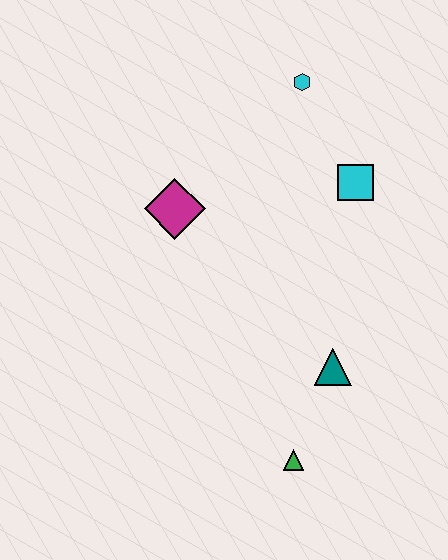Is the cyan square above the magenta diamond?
Yes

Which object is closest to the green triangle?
The teal triangle is closest to the green triangle.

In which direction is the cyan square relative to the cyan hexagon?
The cyan square is below the cyan hexagon.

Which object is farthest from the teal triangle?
The cyan hexagon is farthest from the teal triangle.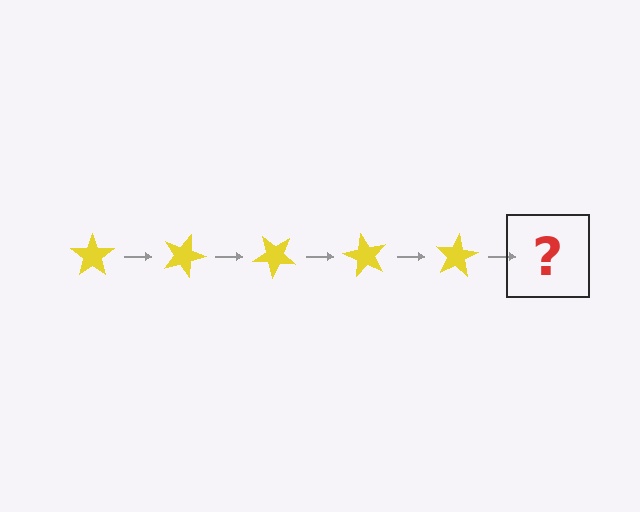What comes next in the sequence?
The next element should be a yellow star rotated 100 degrees.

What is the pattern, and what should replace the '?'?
The pattern is that the star rotates 20 degrees each step. The '?' should be a yellow star rotated 100 degrees.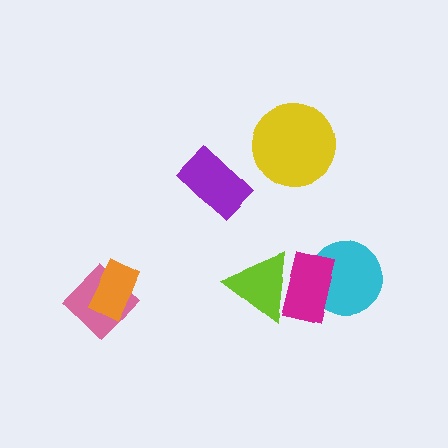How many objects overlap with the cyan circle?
1 object overlaps with the cyan circle.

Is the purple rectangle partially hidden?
No, no other shape covers it.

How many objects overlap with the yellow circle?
0 objects overlap with the yellow circle.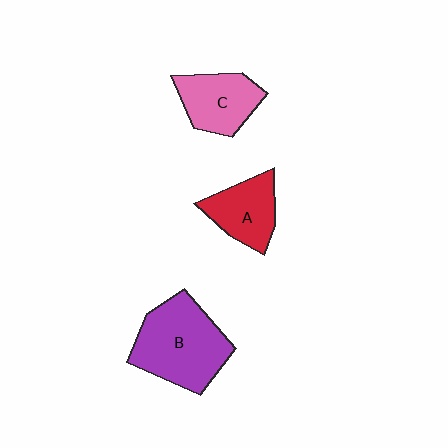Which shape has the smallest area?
Shape A (red).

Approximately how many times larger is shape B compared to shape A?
Approximately 1.7 times.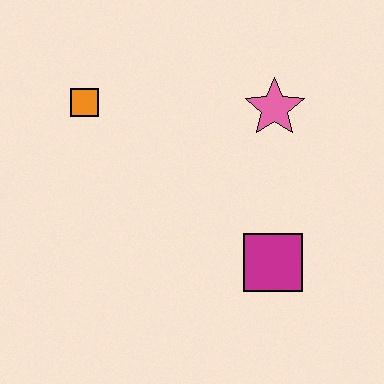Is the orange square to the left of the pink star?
Yes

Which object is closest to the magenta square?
The pink star is closest to the magenta square.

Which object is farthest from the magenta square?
The orange square is farthest from the magenta square.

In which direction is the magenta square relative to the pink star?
The magenta square is below the pink star.